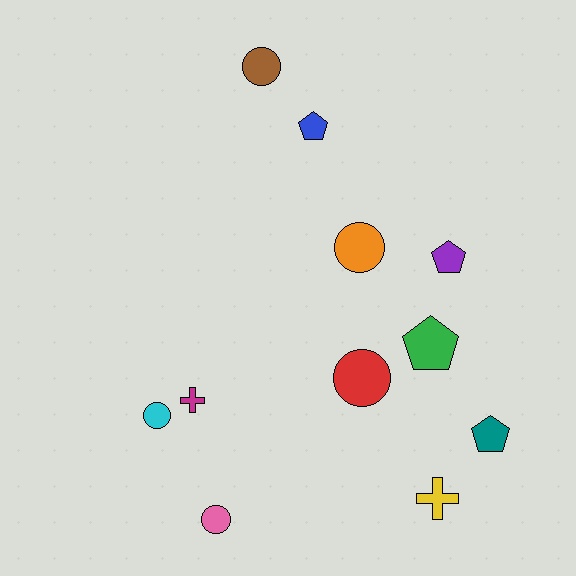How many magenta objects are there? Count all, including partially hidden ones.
There is 1 magenta object.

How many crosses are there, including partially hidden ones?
There are 2 crosses.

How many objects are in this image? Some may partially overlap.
There are 11 objects.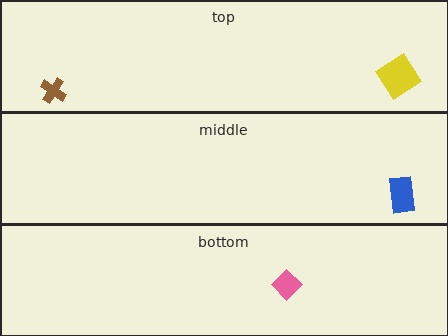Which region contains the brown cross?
The top region.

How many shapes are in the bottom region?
1.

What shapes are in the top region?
The brown cross, the yellow diamond.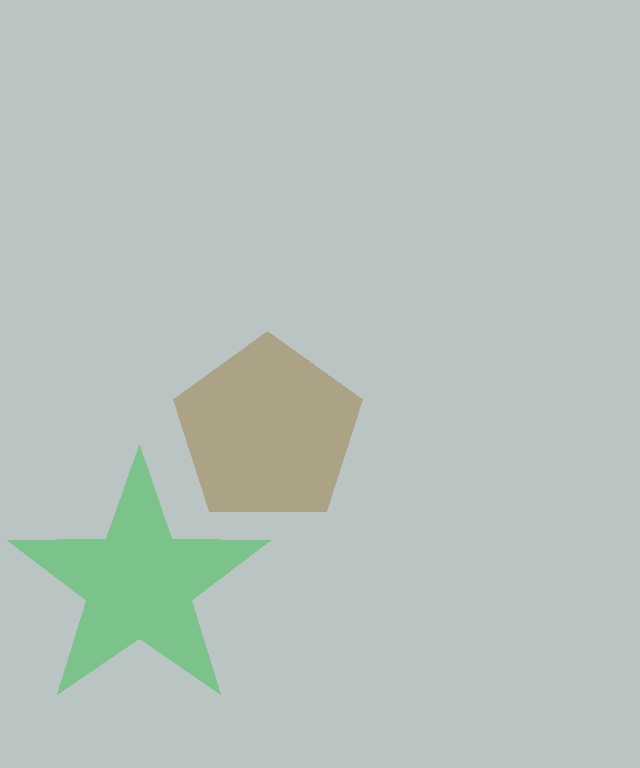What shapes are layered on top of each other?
The layered shapes are: a green star, a brown pentagon.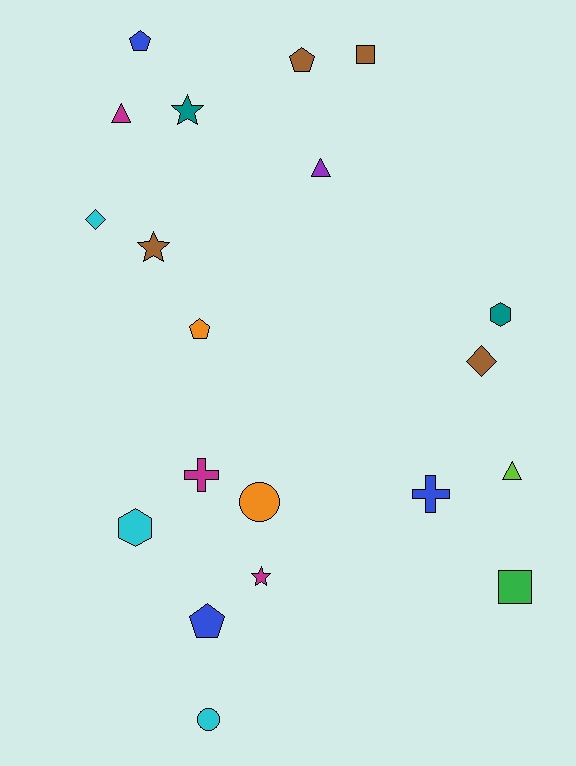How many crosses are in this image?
There are 2 crosses.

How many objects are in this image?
There are 20 objects.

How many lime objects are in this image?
There is 1 lime object.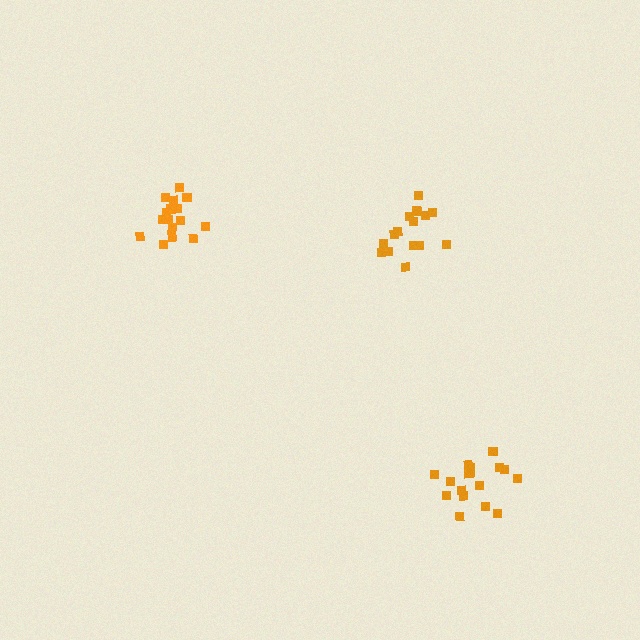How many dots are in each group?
Group 1: 17 dots, Group 2: 16 dots, Group 3: 18 dots (51 total).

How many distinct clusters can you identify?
There are 3 distinct clusters.